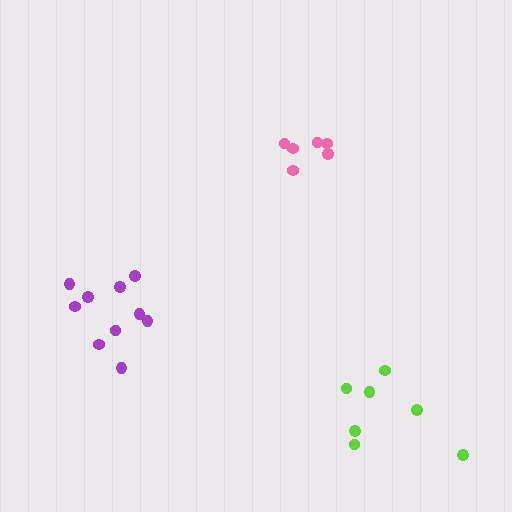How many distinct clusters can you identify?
There are 3 distinct clusters.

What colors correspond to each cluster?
The clusters are colored: purple, lime, pink.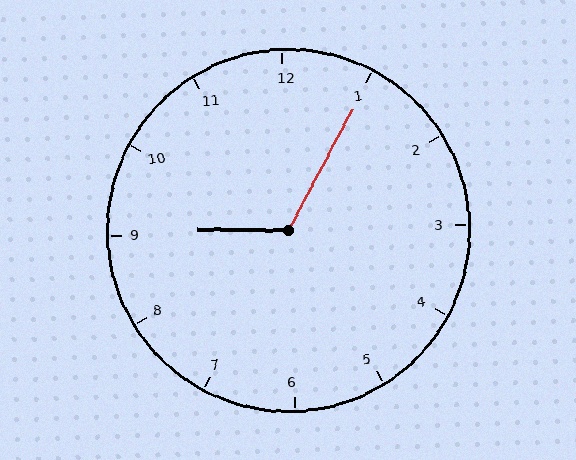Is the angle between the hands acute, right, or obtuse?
It is obtuse.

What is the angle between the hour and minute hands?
Approximately 118 degrees.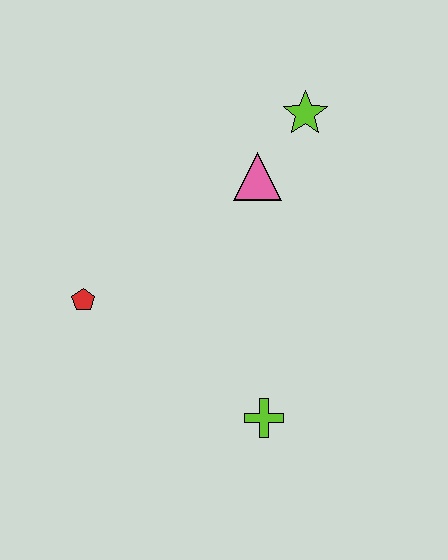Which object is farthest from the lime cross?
The lime star is farthest from the lime cross.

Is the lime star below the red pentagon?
No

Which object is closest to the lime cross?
The red pentagon is closest to the lime cross.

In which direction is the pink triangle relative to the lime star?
The pink triangle is below the lime star.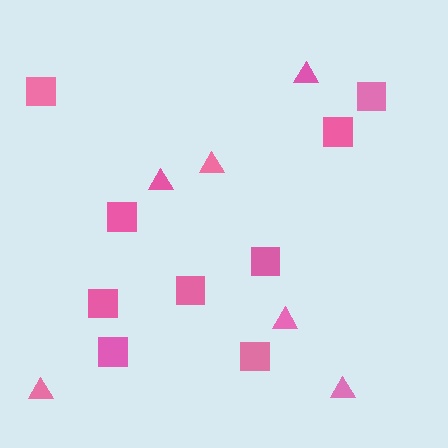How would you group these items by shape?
There are 2 groups: one group of squares (9) and one group of triangles (6).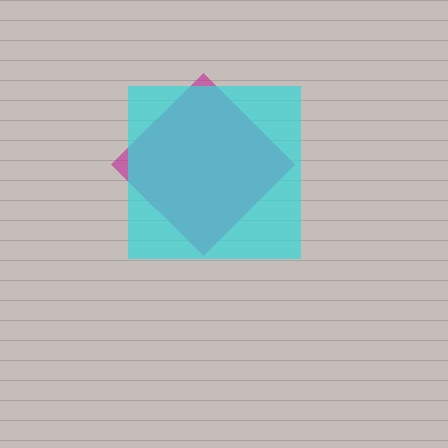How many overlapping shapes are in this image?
There are 2 overlapping shapes in the image.